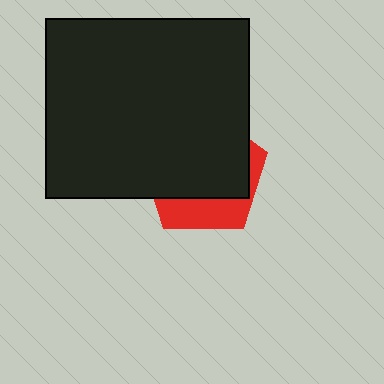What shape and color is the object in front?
The object in front is a black rectangle.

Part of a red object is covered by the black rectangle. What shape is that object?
It is a pentagon.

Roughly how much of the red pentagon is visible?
A small part of it is visible (roughly 30%).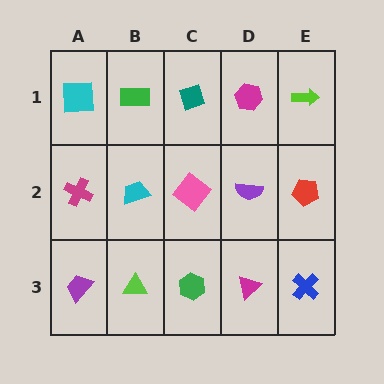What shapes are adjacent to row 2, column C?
A teal diamond (row 1, column C), a green hexagon (row 3, column C), a cyan trapezoid (row 2, column B), a purple semicircle (row 2, column D).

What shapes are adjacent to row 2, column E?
A lime arrow (row 1, column E), a blue cross (row 3, column E), a purple semicircle (row 2, column D).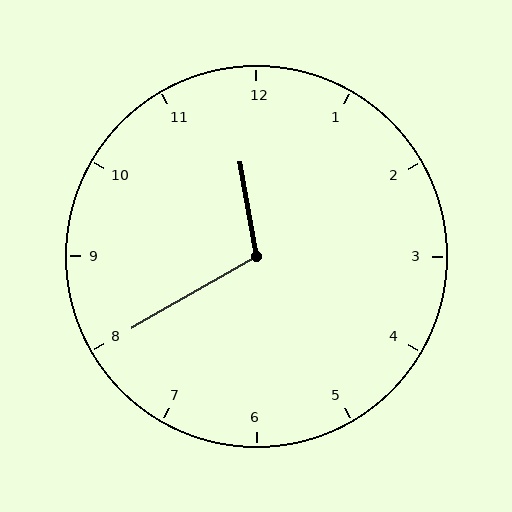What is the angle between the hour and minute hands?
Approximately 110 degrees.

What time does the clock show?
11:40.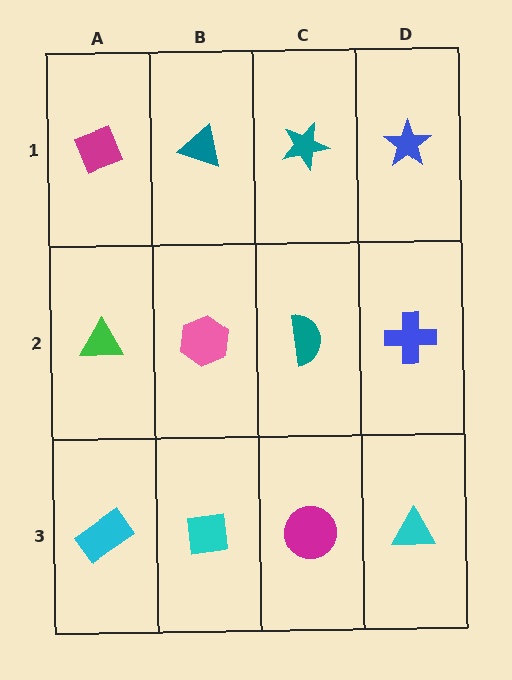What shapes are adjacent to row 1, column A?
A green triangle (row 2, column A), a teal triangle (row 1, column B).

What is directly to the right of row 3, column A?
A cyan square.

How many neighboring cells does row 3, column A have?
2.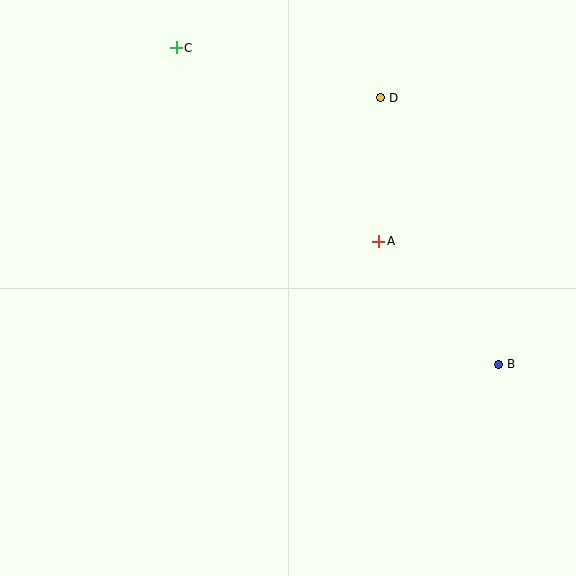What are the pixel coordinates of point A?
Point A is at (379, 241).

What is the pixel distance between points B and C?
The distance between B and C is 452 pixels.